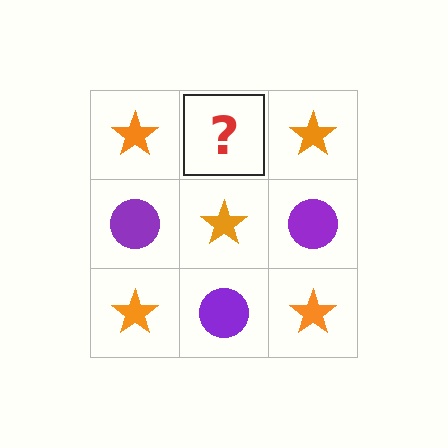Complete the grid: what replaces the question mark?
The question mark should be replaced with a purple circle.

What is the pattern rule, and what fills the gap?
The rule is that it alternates orange star and purple circle in a checkerboard pattern. The gap should be filled with a purple circle.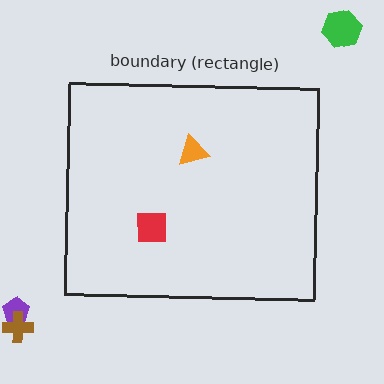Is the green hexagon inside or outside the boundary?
Outside.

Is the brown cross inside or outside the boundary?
Outside.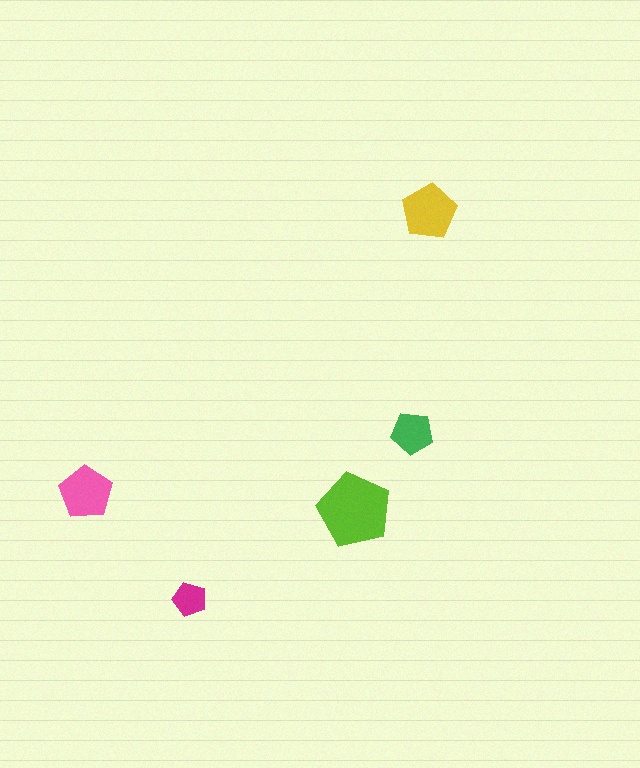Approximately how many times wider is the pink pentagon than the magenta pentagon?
About 1.5 times wider.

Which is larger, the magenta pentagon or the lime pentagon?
The lime one.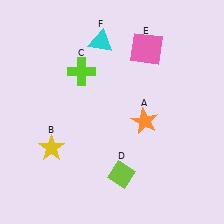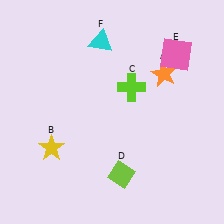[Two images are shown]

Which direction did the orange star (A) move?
The orange star (A) moved up.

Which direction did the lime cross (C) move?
The lime cross (C) moved right.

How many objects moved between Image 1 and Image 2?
3 objects moved between the two images.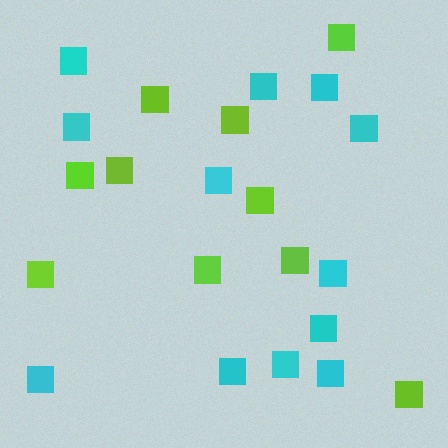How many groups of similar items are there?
There are 2 groups: one group of cyan squares (12) and one group of lime squares (10).